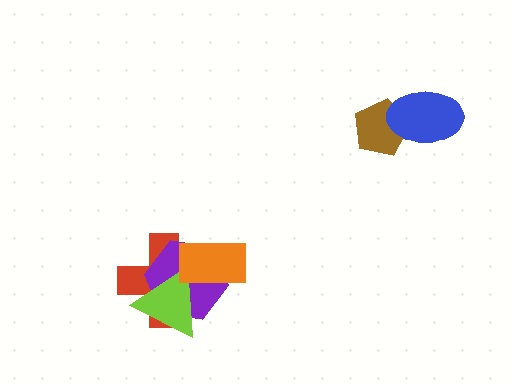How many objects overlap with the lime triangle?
3 objects overlap with the lime triangle.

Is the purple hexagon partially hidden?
Yes, it is partially covered by another shape.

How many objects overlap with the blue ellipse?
1 object overlaps with the blue ellipse.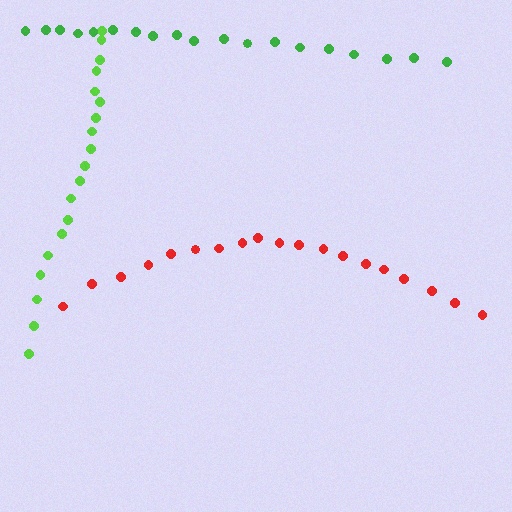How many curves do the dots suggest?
There are 3 distinct paths.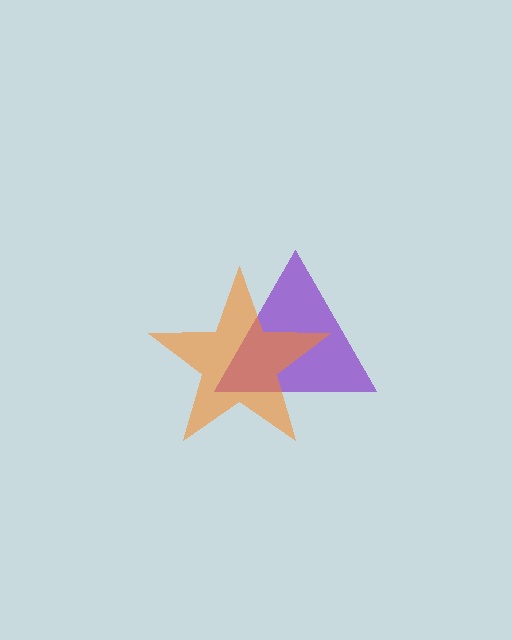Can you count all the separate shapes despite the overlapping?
Yes, there are 2 separate shapes.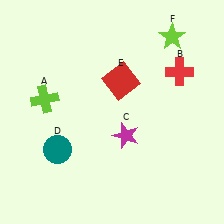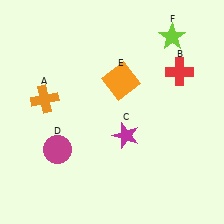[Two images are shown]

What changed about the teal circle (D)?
In Image 1, D is teal. In Image 2, it changed to magenta.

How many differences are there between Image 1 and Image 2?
There are 3 differences between the two images.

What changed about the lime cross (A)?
In Image 1, A is lime. In Image 2, it changed to orange.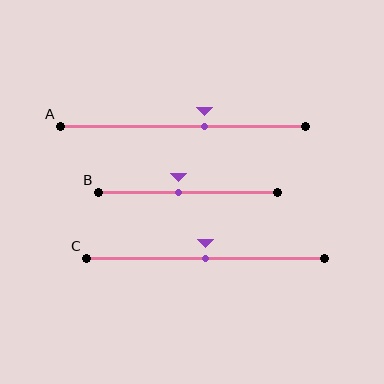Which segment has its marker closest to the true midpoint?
Segment C has its marker closest to the true midpoint.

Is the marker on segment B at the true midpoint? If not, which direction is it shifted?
No, the marker on segment B is shifted to the left by about 5% of the segment length.